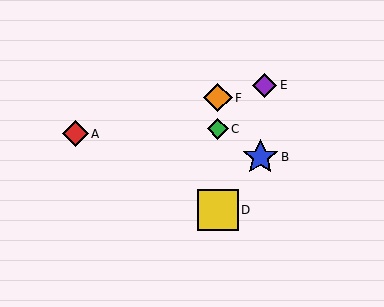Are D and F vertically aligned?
Yes, both are at x≈218.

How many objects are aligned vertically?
3 objects (C, D, F) are aligned vertically.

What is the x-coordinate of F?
Object F is at x≈218.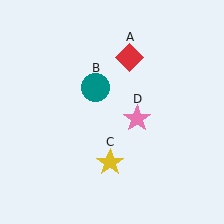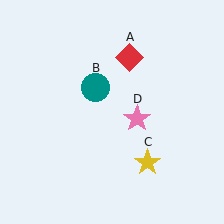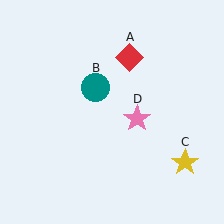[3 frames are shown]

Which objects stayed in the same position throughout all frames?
Red diamond (object A) and teal circle (object B) and pink star (object D) remained stationary.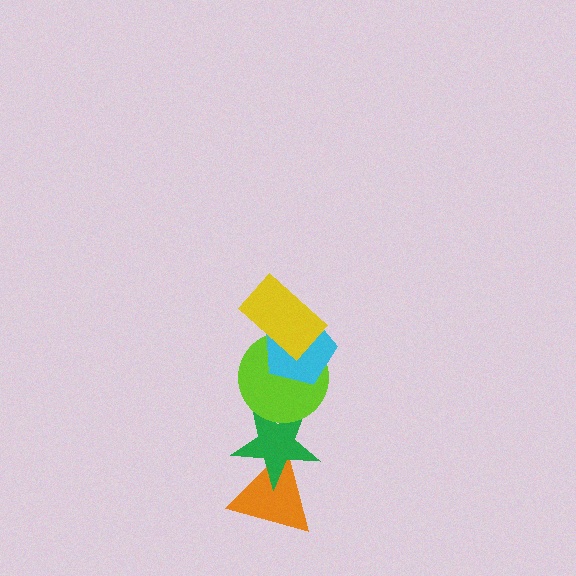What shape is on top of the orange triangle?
The green star is on top of the orange triangle.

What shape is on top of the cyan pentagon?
The yellow rectangle is on top of the cyan pentagon.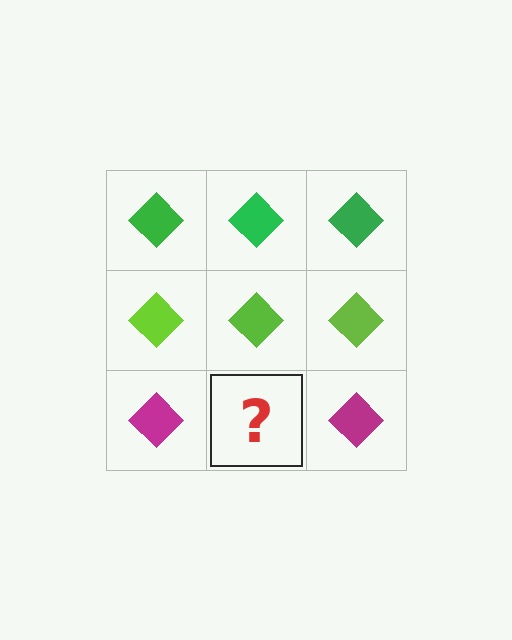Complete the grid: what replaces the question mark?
The question mark should be replaced with a magenta diamond.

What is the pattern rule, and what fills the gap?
The rule is that each row has a consistent color. The gap should be filled with a magenta diamond.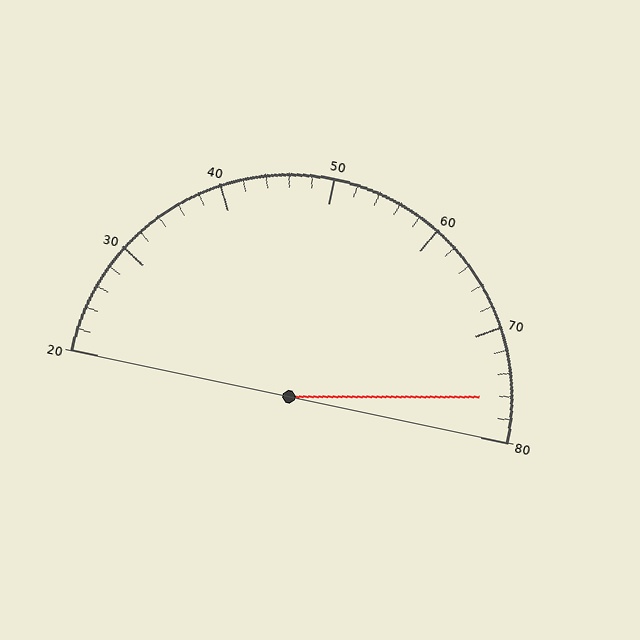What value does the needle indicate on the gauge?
The needle indicates approximately 76.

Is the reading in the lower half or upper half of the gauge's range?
The reading is in the upper half of the range (20 to 80).